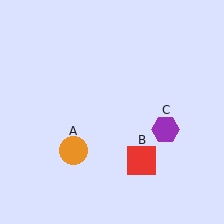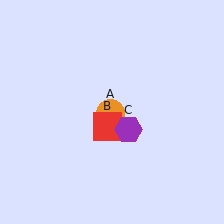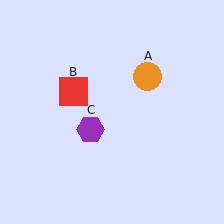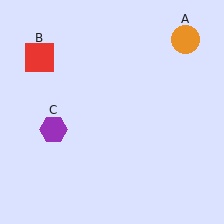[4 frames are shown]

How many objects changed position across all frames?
3 objects changed position: orange circle (object A), red square (object B), purple hexagon (object C).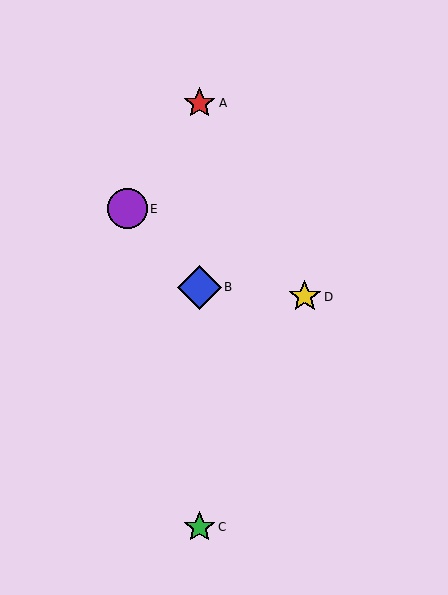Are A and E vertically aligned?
No, A is at x≈200 and E is at x≈127.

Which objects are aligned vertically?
Objects A, B, C are aligned vertically.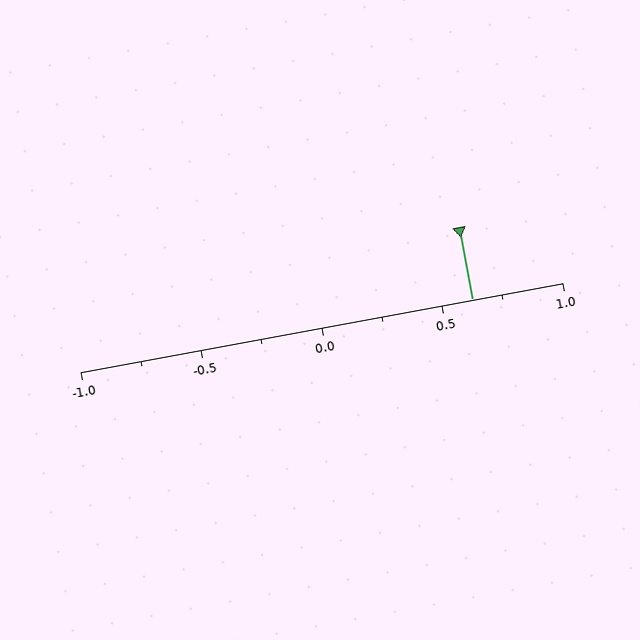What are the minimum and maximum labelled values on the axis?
The axis runs from -1.0 to 1.0.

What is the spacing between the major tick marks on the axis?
The major ticks are spaced 0.5 apart.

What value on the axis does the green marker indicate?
The marker indicates approximately 0.62.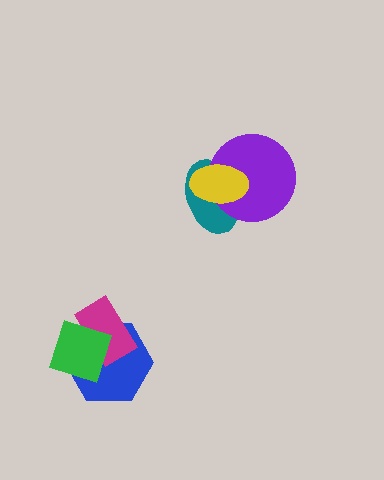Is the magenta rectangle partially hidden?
Yes, it is partially covered by another shape.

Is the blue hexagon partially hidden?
Yes, it is partially covered by another shape.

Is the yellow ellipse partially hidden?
No, no other shape covers it.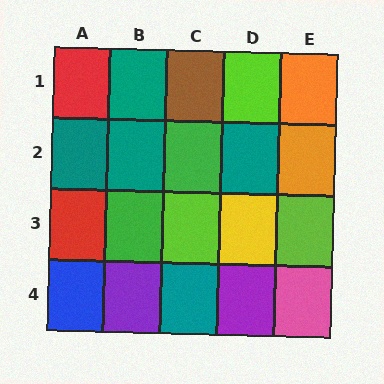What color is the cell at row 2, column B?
Teal.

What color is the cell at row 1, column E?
Orange.